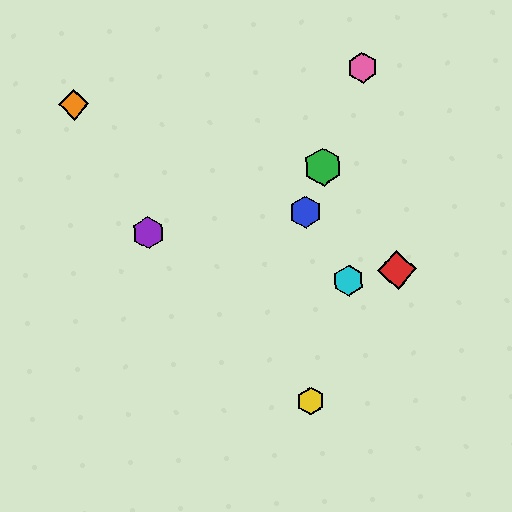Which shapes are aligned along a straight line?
The blue hexagon, the green hexagon, the pink hexagon are aligned along a straight line.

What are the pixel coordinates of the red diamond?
The red diamond is at (397, 270).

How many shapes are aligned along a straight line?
3 shapes (the blue hexagon, the green hexagon, the pink hexagon) are aligned along a straight line.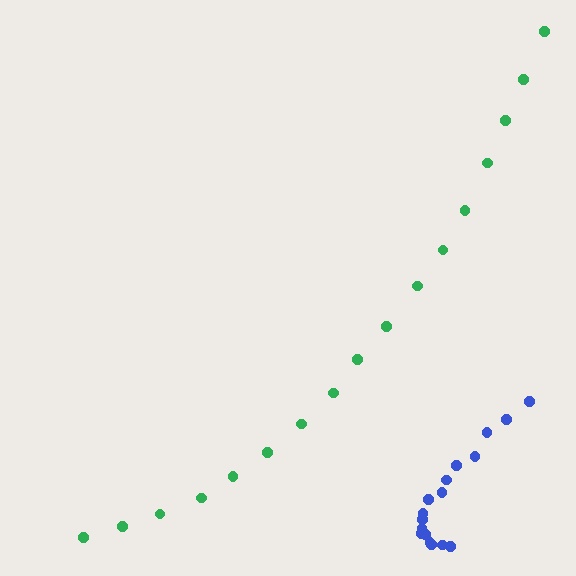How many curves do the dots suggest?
There are 2 distinct paths.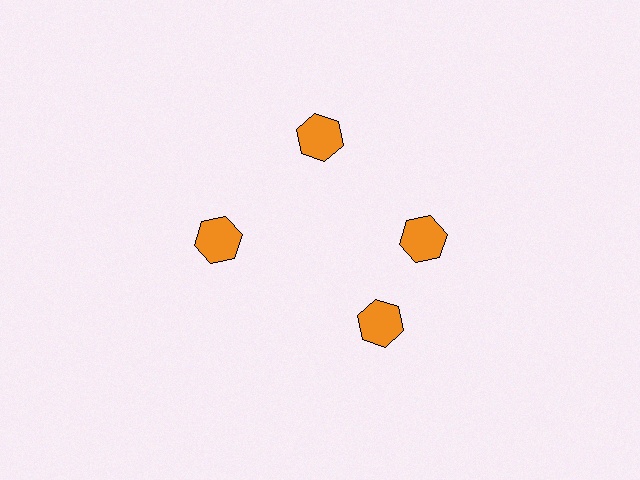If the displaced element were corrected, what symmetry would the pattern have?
It would have 4-fold rotational symmetry — the pattern would map onto itself every 90 degrees.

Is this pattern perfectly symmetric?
No. The 4 orange hexagons are arranged in a ring, but one element near the 6 o'clock position is rotated out of alignment along the ring, breaking the 4-fold rotational symmetry.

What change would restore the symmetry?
The symmetry would be restored by rotating it back into even spacing with its neighbors so that all 4 hexagons sit at equal angles and equal distance from the center.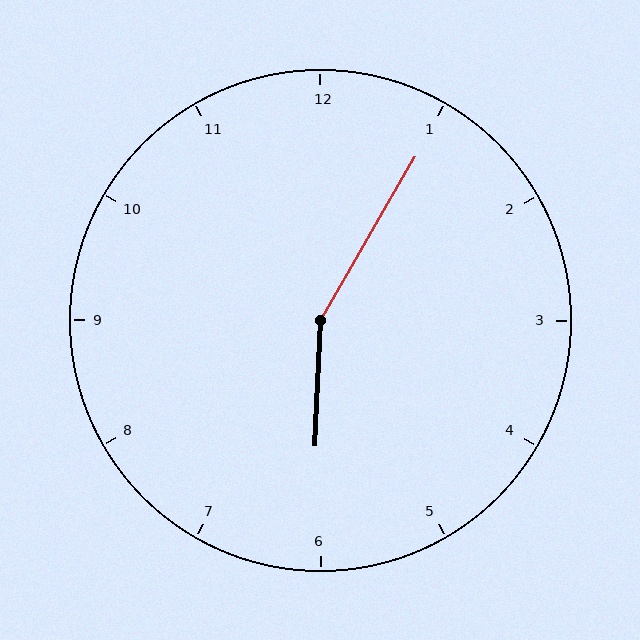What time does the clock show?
6:05.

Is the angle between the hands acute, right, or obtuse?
It is obtuse.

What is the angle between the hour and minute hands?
Approximately 152 degrees.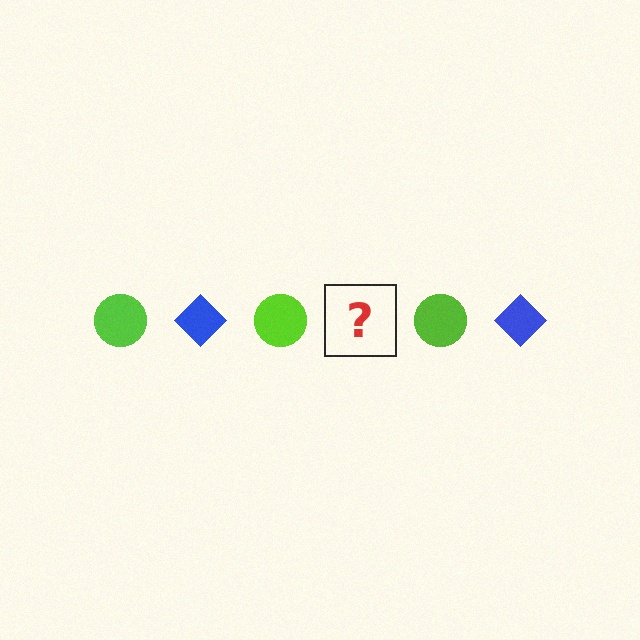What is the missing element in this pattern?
The missing element is a blue diamond.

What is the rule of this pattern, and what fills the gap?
The rule is that the pattern alternates between lime circle and blue diamond. The gap should be filled with a blue diamond.